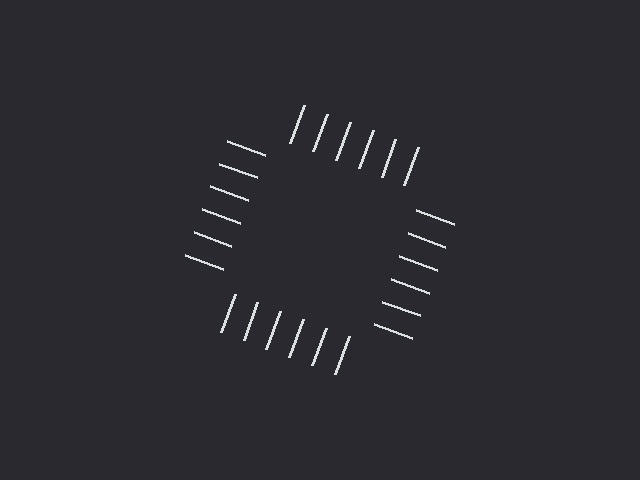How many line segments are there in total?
24 — 6 along each of the 4 edges.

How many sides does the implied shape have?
4 sides — the line-ends trace a square.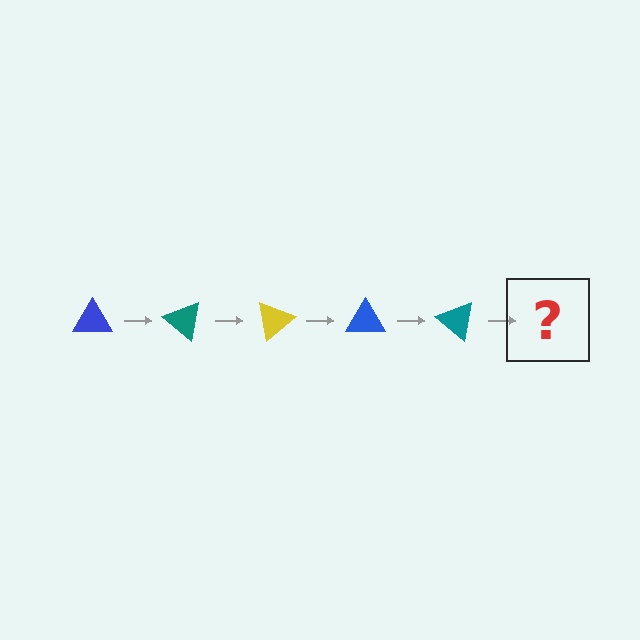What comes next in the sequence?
The next element should be a yellow triangle, rotated 200 degrees from the start.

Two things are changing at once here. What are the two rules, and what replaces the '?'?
The two rules are that it rotates 40 degrees each step and the color cycles through blue, teal, and yellow. The '?' should be a yellow triangle, rotated 200 degrees from the start.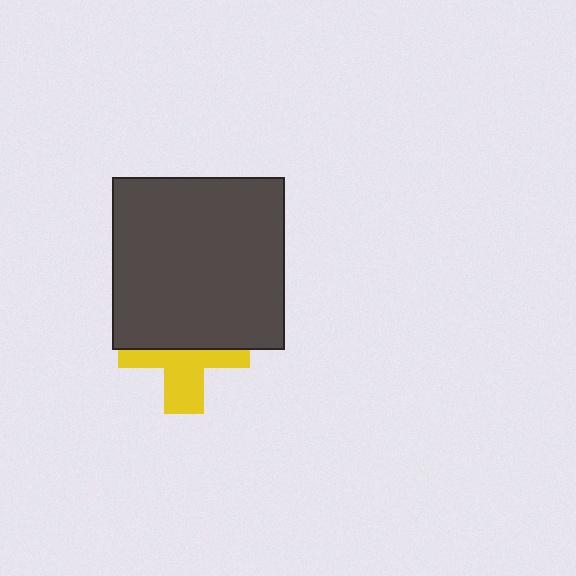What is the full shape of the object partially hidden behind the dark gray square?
The partially hidden object is a yellow cross.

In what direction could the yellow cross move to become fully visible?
The yellow cross could move down. That would shift it out from behind the dark gray square entirely.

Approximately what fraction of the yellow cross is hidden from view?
Roughly 53% of the yellow cross is hidden behind the dark gray square.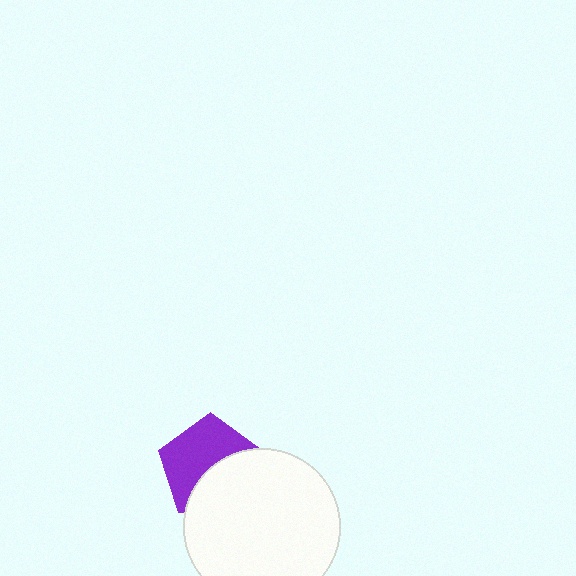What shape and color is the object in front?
The object in front is a white circle.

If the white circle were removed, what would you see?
You would see the complete purple pentagon.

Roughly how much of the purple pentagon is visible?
About half of it is visible (roughly 56%).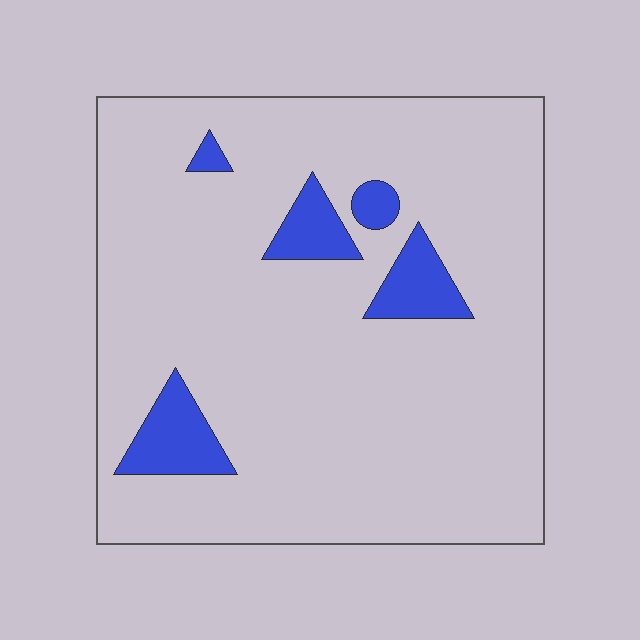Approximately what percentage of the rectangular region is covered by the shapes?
Approximately 10%.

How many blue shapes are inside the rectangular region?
5.